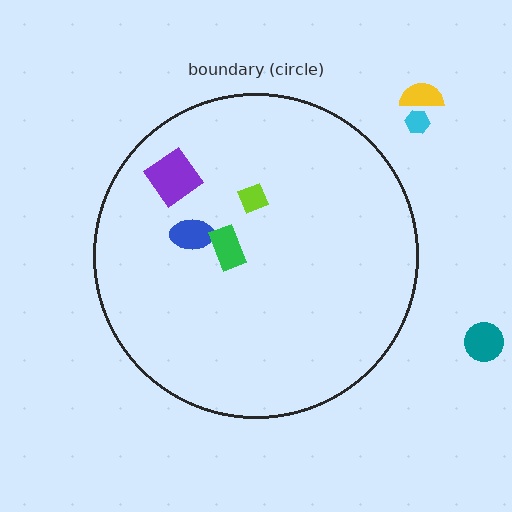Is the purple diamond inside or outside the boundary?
Inside.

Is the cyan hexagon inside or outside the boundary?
Outside.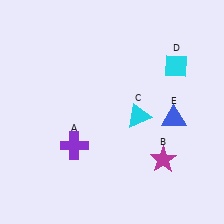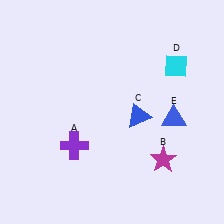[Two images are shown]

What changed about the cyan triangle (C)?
In Image 1, C is cyan. In Image 2, it changed to blue.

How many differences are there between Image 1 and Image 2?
There is 1 difference between the two images.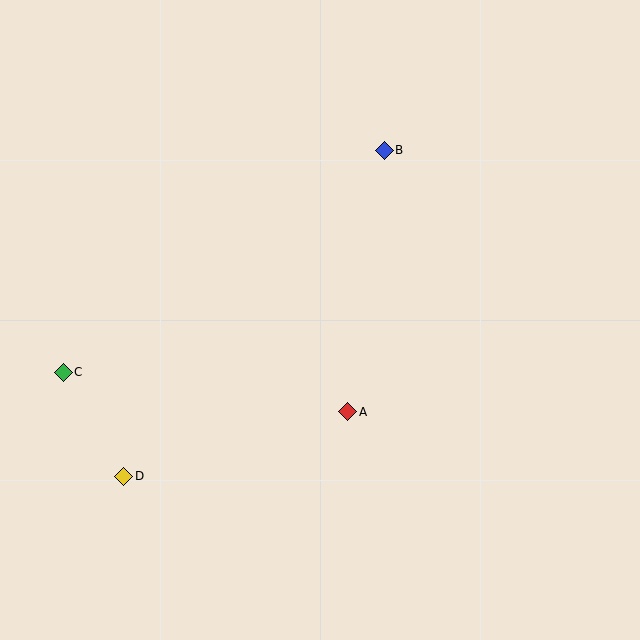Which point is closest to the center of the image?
Point A at (348, 412) is closest to the center.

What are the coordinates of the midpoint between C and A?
The midpoint between C and A is at (205, 392).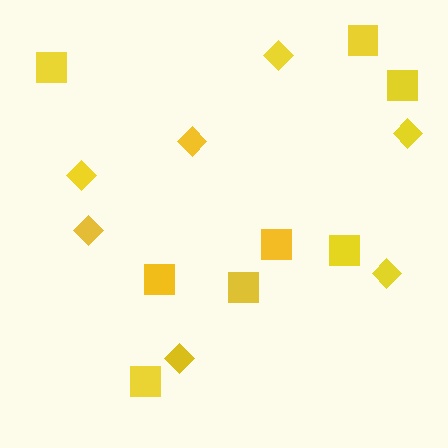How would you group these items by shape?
There are 2 groups: one group of squares (8) and one group of diamonds (7).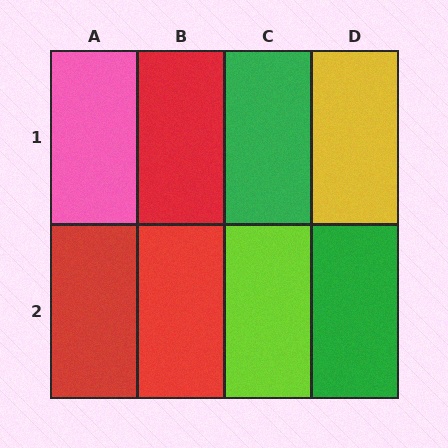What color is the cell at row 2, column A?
Red.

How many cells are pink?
1 cell is pink.